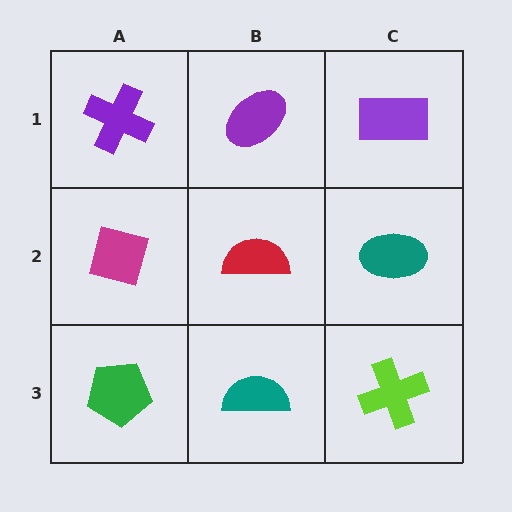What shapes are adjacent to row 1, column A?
A magenta square (row 2, column A), a purple ellipse (row 1, column B).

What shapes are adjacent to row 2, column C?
A purple rectangle (row 1, column C), a lime cross (row 3, column C), a red semicircle (row 2, column B).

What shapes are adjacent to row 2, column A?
A purple cross (row 1, column A), a green pentagon (row 3, column A), a red semicircle (row 2, column B).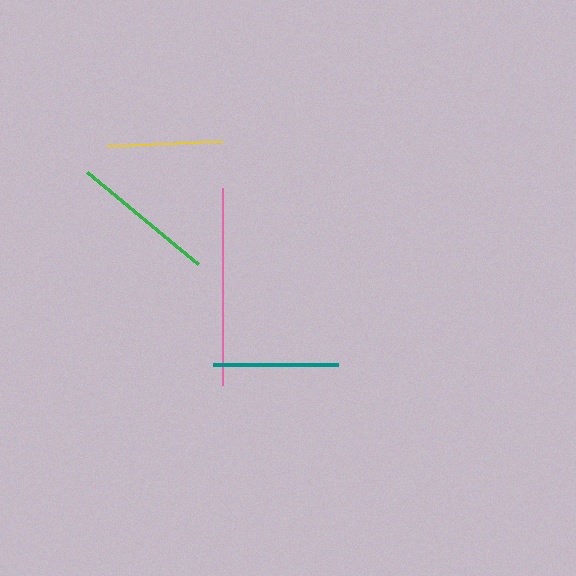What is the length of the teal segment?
The teal segment is approximately 124 pixels long.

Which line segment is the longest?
The pink line is the longest at approximately 198 pixels.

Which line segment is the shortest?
The yellow line is the shortest at approximately 116 pixels.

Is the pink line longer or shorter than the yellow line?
The pink line is longer than the yellow line.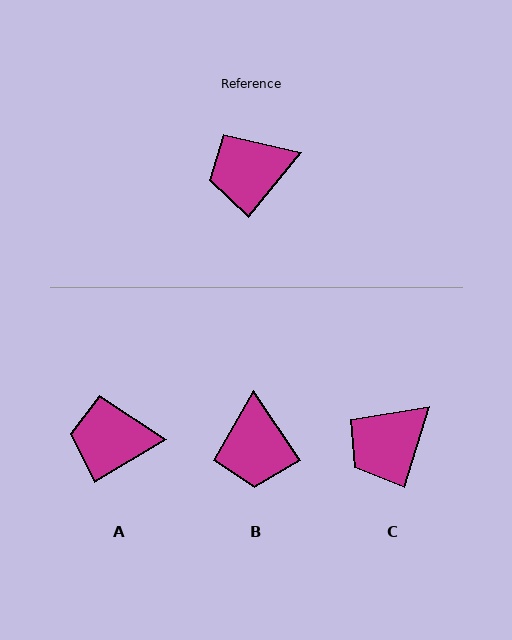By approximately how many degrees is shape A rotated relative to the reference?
Approximately 20 degrees clockwise.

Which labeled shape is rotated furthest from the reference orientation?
B, about 74 degrees away.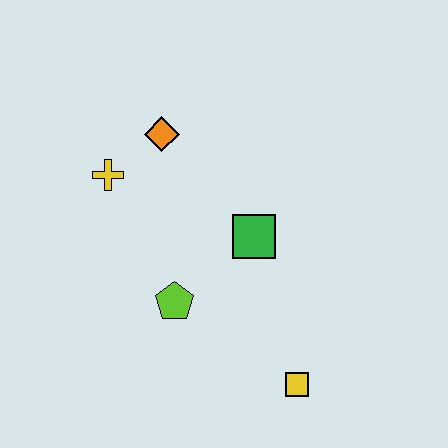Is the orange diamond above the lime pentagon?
Yes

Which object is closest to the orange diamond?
The yellow cross is closest to the orange diamond.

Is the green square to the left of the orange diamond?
No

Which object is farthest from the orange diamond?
The yellow square is farthest from the orange diamond.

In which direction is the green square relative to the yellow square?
The green square is above the yellow square.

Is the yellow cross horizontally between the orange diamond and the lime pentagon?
No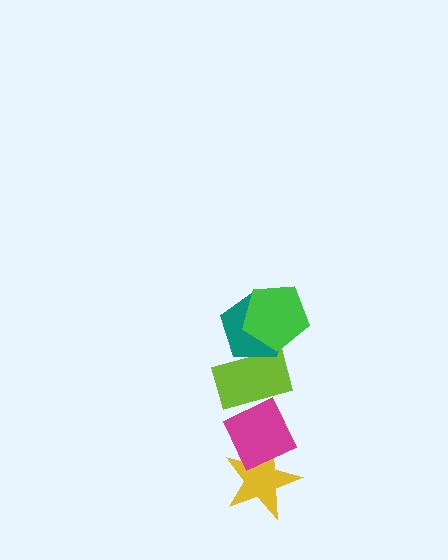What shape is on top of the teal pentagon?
The green pentagon is on top of the teal pentagon.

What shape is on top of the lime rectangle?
The teal pentagon is on top of the lime rectangle.